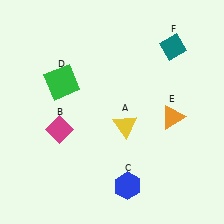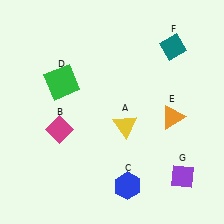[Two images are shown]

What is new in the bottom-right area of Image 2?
A purple diamond (G) was added in the bottom-right area of Image 2.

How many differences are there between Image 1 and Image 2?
There is 1 difference between the two images.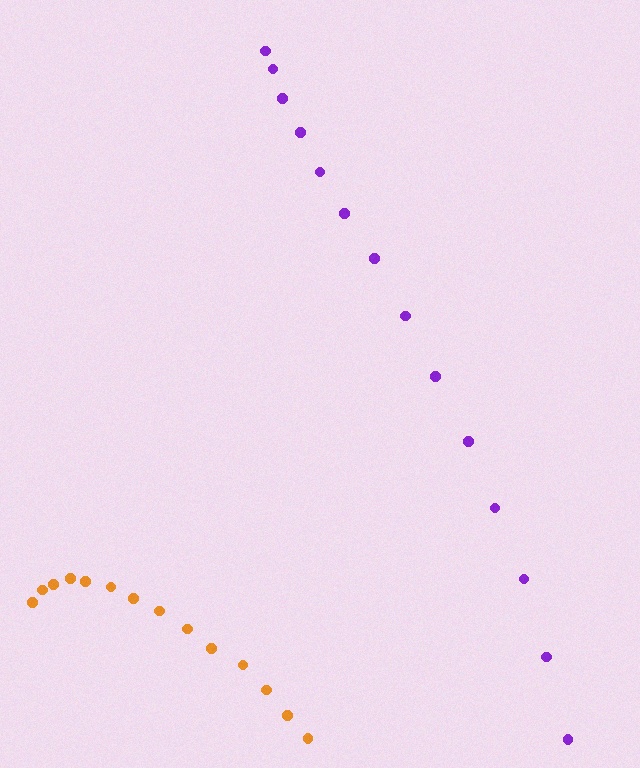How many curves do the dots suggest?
There are 2 distinct paths.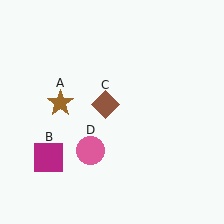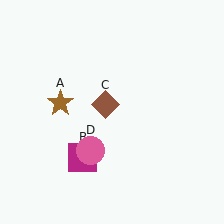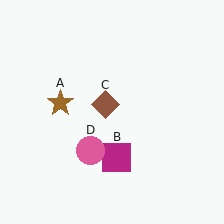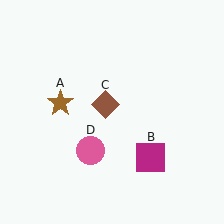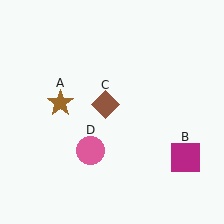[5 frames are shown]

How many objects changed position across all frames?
1 object changed position: magenta square (object B).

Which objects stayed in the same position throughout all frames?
Brown star (object A) and brown diamond (object C) and pink circle (object D) remained stationary.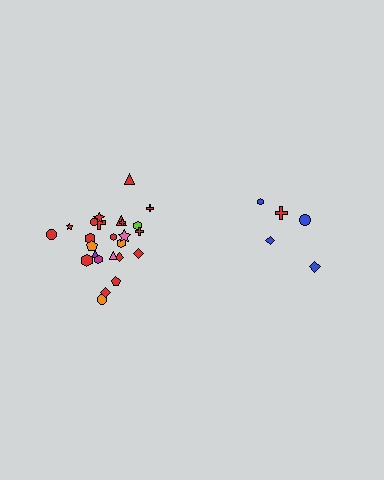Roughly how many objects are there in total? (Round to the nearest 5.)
Roughly 30 objects in total.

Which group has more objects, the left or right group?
The left group.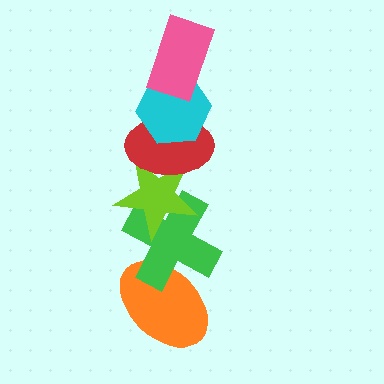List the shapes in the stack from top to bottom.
From top to bottom: the pink rectangle, the cyan hexagon, the red ellipse, the lime star, the green cross, the orange ellipse.